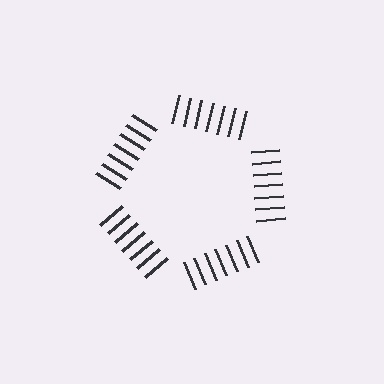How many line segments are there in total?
35 — 7 along each of the 5 edges.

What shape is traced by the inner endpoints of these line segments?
An illusory pentagon — the line segments terminate on its edges but no continuous stroke is drawn.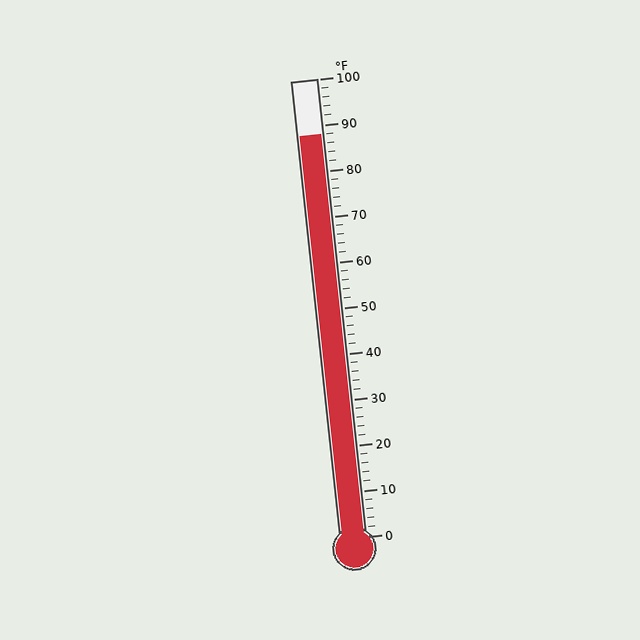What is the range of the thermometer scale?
The thermometer scale ranges from 0°F to 100°F.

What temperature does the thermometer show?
The thermometer shows approximately 88°F.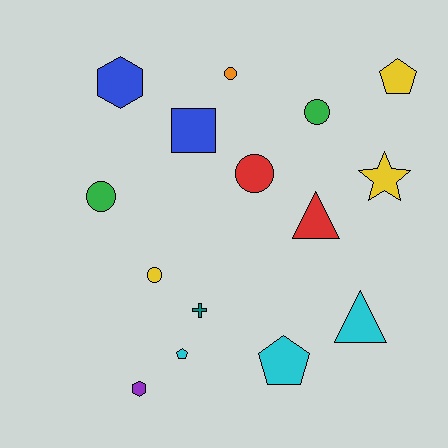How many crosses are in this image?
There is 1 cross.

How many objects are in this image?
There are 15 objects.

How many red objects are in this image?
There are 2 red objects.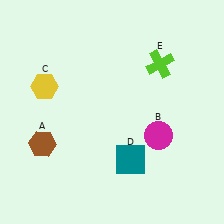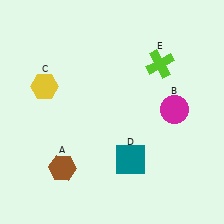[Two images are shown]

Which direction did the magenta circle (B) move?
The magenta circle (B) moved up.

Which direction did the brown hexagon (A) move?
The brown hexagon (A) moved down.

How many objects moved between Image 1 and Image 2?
2 objects moved between the two images.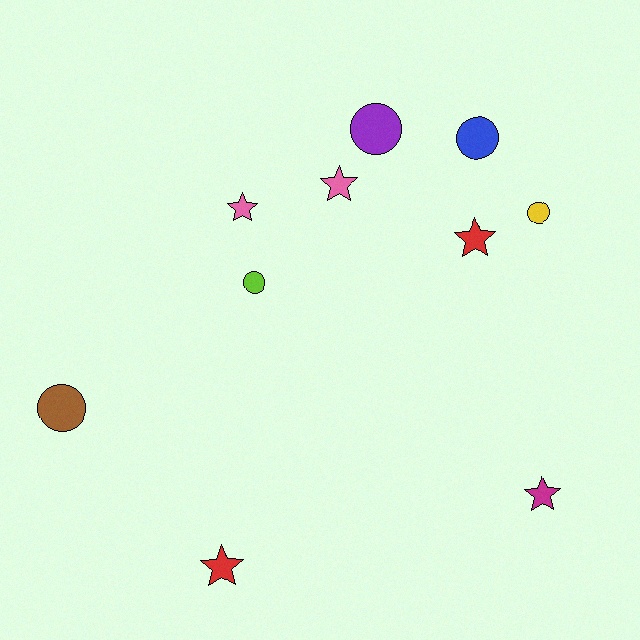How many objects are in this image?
There are 10 objects.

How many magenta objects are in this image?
There is 1 magenta object.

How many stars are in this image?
There are 5 stars.